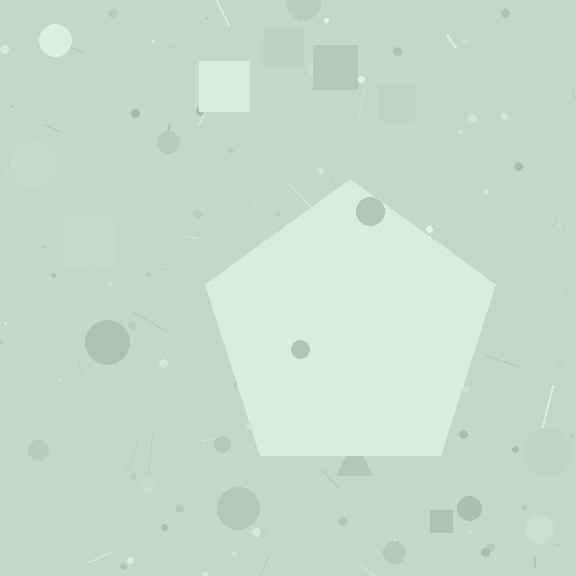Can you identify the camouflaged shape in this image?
The camouflaged shape is a pentagon.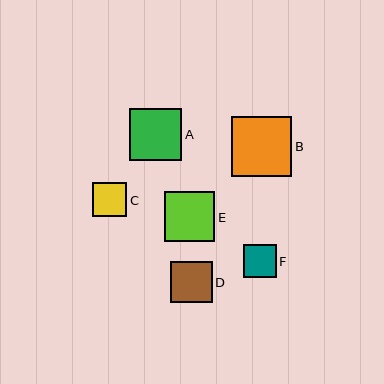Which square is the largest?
Square B is the largest with a size of approximately 60 pixels.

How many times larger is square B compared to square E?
Square B is approximately 1.2 times the size of square E.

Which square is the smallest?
Square F is the smallest with a size of approximately 32 pixels.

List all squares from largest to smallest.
From largest to smallest: B, A, E, D, C, F.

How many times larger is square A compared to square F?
Square A is approximately 1.6 times the size of square F.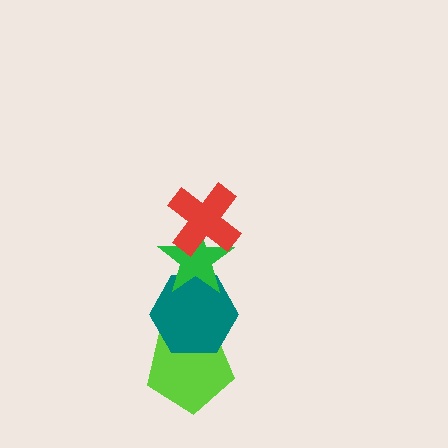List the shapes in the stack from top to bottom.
From top to bottom: the red cross, the green star, the teal hexagon, the lime pentagon.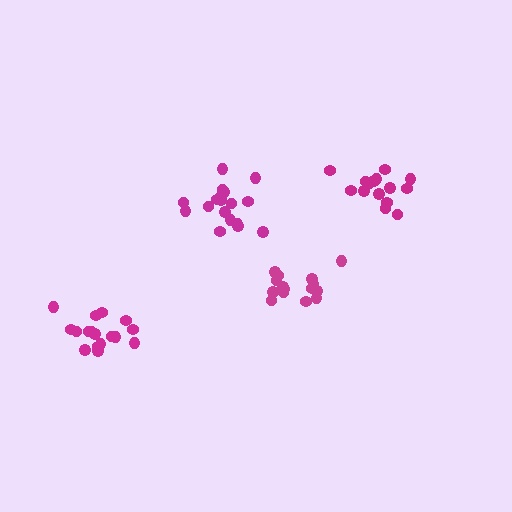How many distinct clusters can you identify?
There are 4 distinct clusters.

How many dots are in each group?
Group 1: 15 dots, Group 2: 15 dots, Group 3: 18 dots, Group 4: 18 dots (66 total).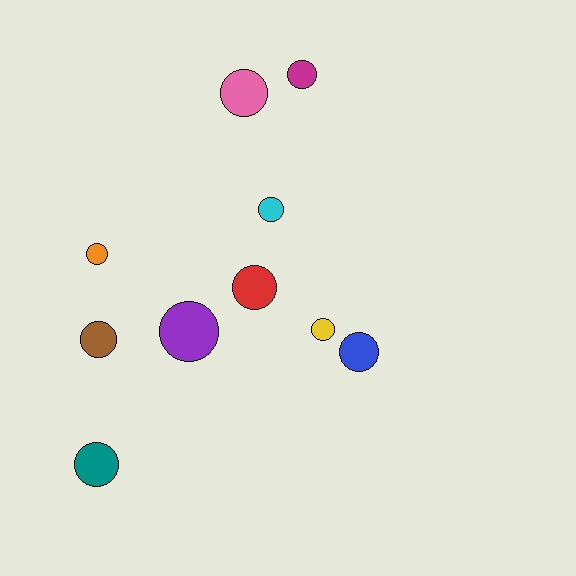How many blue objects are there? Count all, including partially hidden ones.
There is 1 blue object.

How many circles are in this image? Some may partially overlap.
There are 10 circles.